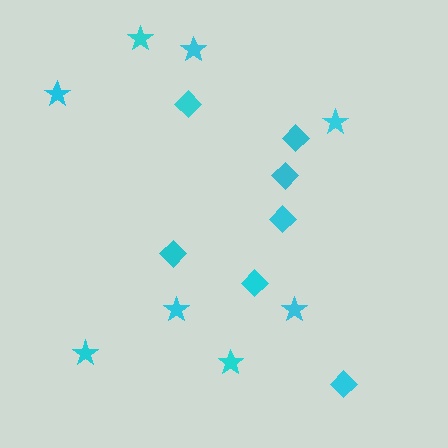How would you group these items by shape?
There are 2 groups: one group of stars (8) and one group of diamonds (7).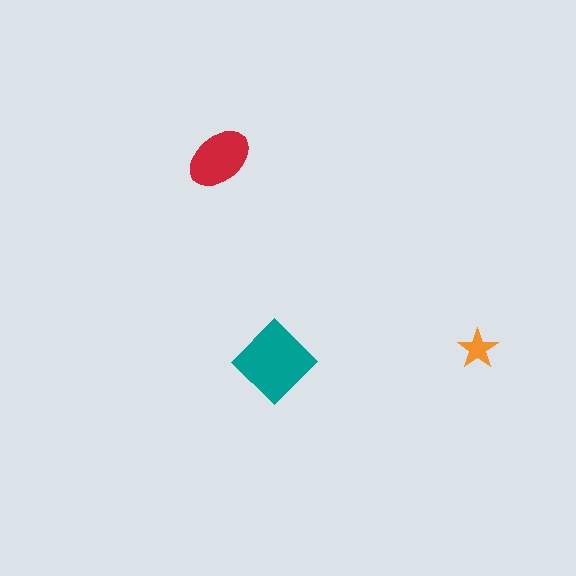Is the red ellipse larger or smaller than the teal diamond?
Smaller.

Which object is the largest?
The teal diamond.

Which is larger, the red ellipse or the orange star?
The red ellipse.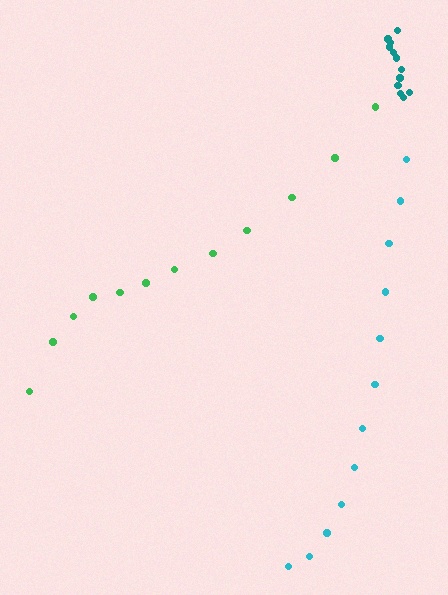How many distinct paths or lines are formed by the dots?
There are 3 distinct paths.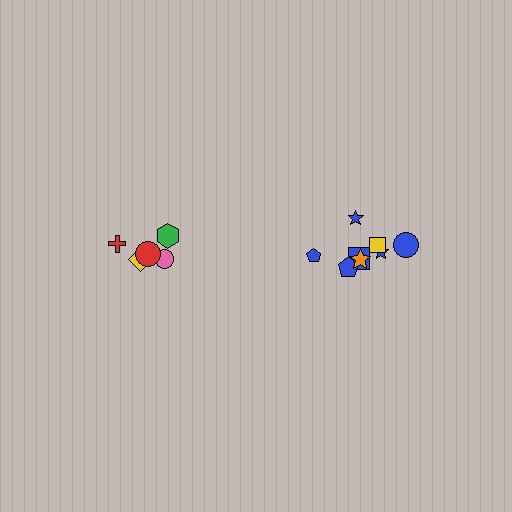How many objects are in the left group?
There are 5 objects.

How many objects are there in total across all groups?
There are 13 objects.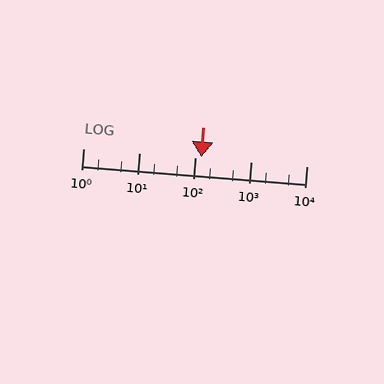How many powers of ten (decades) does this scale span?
The scale spans 4 decades, from 1 to 10000.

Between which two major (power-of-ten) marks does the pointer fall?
The pointer is between 100 and 1000.